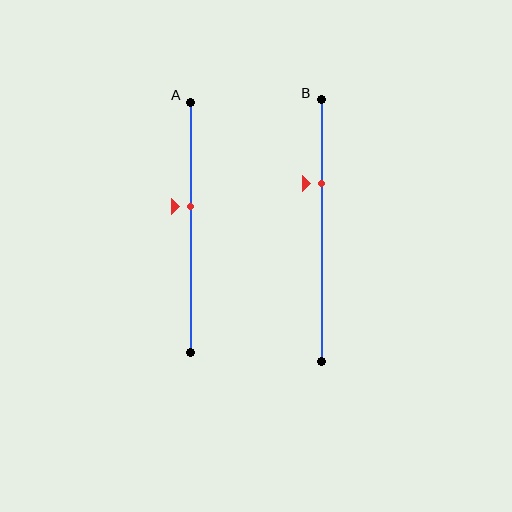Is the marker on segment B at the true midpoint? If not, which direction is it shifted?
No, the marker on segment B is shifted upward by about 18% of the segment length.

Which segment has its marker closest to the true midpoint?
Segment A has its marker closest to the true midpoint.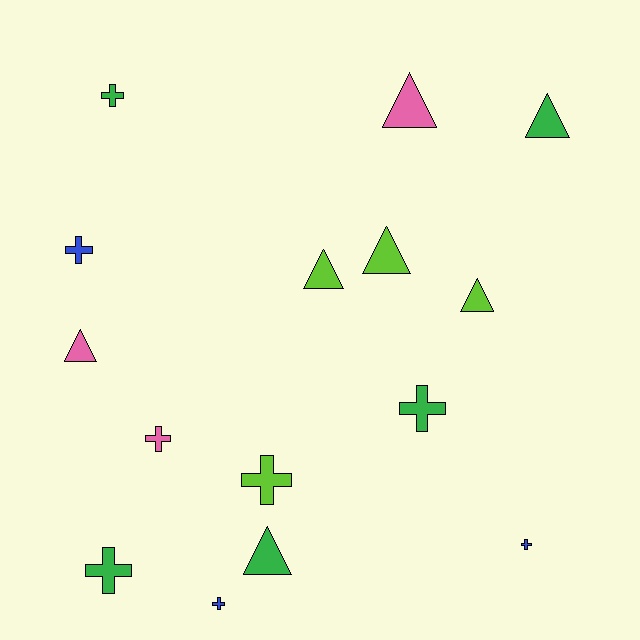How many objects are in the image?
There are 15 objects.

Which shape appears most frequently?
Cross, with 8 objects.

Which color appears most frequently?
Green, with 5 objects.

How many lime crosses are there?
There is 1 lime cross.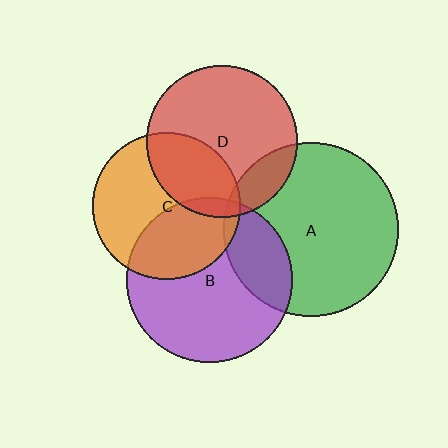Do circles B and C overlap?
Yes.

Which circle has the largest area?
Circle A (green).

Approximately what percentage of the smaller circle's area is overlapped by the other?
Approximately 40%.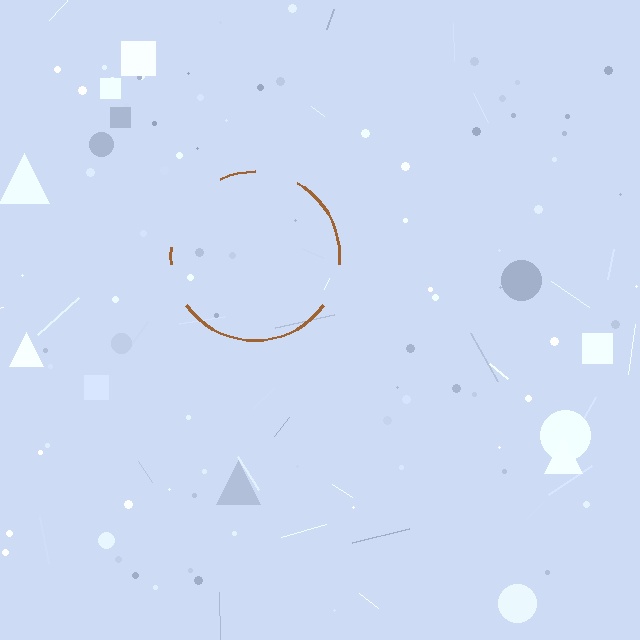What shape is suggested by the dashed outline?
The dashed outline suggests a circle.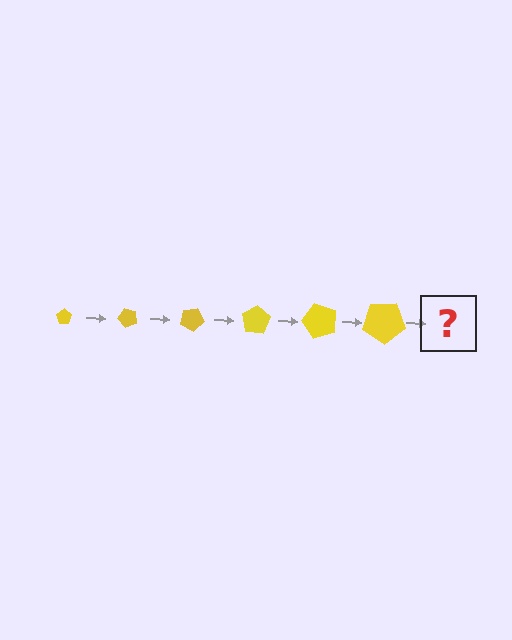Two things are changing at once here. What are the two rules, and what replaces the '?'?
The two rules are that the pentagon grows larger each step and it rotates 50 degrees each step. The '?' should be a pentagon, larger than the previous one and rotated 300 degrees from the start.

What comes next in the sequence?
The next element should be a pentagon, larger than the previous one and rotated 300 degrees from the start.